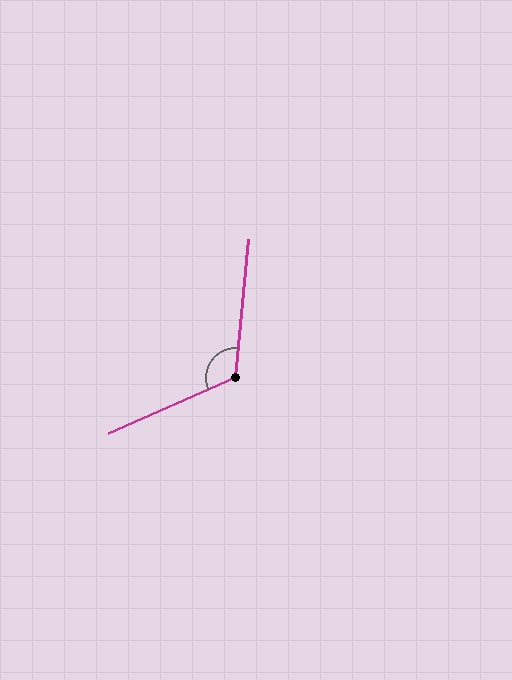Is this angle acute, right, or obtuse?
It is obtuse.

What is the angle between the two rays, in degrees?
Approximately 119 degrees.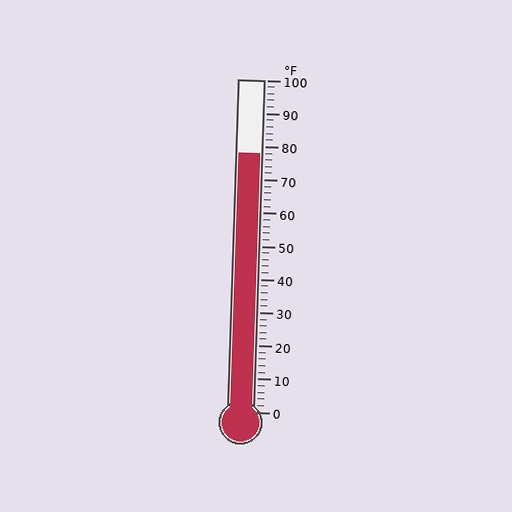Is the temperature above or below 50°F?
The temperature is above 50°F.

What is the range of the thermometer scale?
The thermometer scale ranges from 0°F to 100°F.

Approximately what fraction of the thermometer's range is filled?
The thermometer is filled to approximately 80% of its range.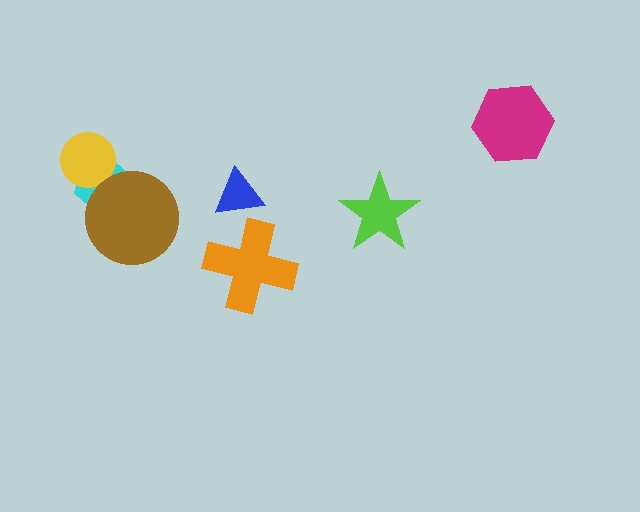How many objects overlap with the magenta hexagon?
0 objects overlap with the magenta hexagon.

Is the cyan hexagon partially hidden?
Yes, it is partially covered by another shape.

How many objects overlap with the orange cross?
0 objects overlap with the orange cross.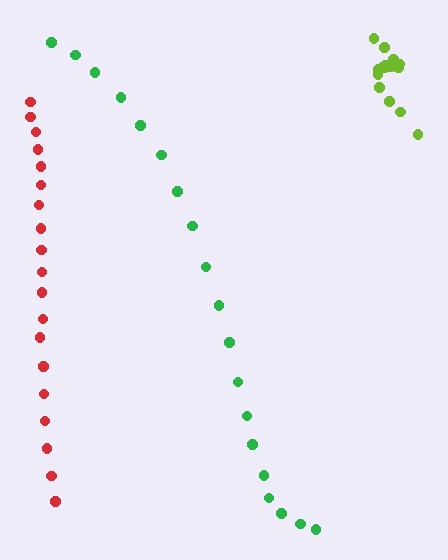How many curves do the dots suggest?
There are 3 distinct paths.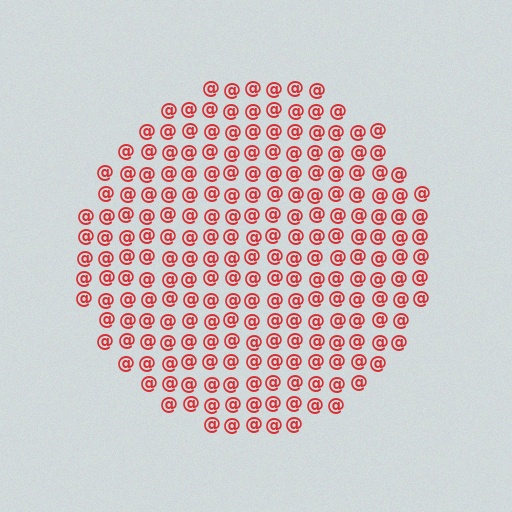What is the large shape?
The large shape is a circle.